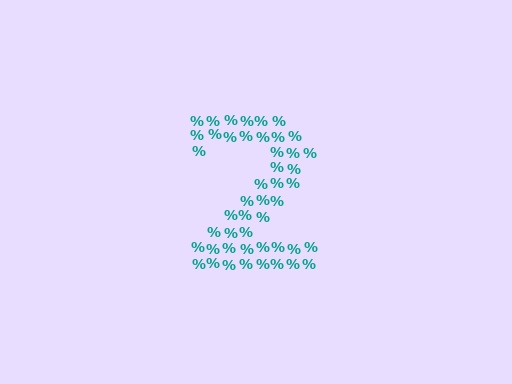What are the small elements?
The small elements are percent signs.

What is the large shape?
The large shape is the digit 2.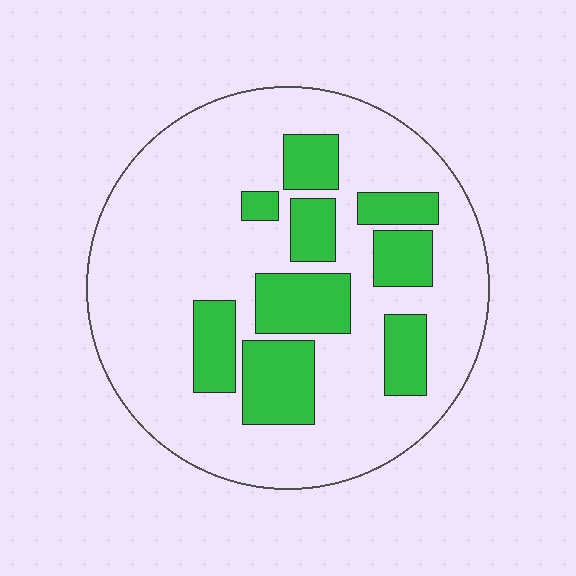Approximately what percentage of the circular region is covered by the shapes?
Approximately 25%.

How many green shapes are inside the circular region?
9.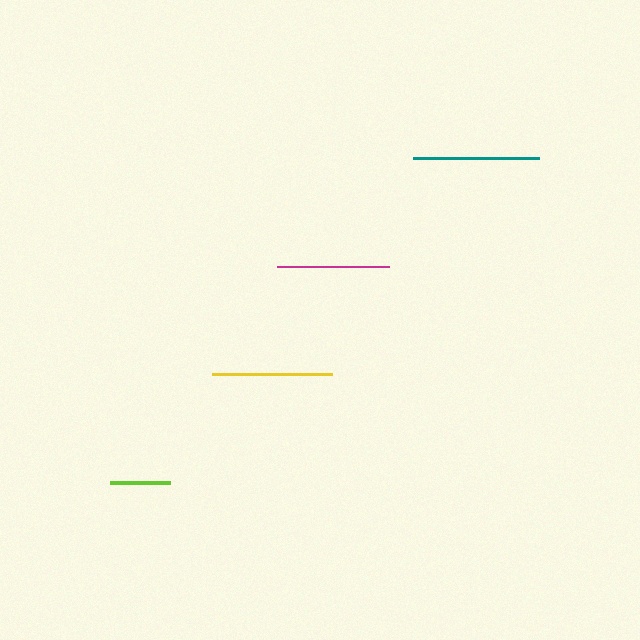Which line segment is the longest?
The teal line is the longest at approximately 126 pixels.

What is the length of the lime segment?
The lime segment is approximately 60 pixels long.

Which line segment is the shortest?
The lime line is the shortest at approximately 60 pixels.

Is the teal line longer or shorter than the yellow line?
The teal line is longer than the yellow line.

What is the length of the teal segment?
The teal segment is approximately 126 pixels long.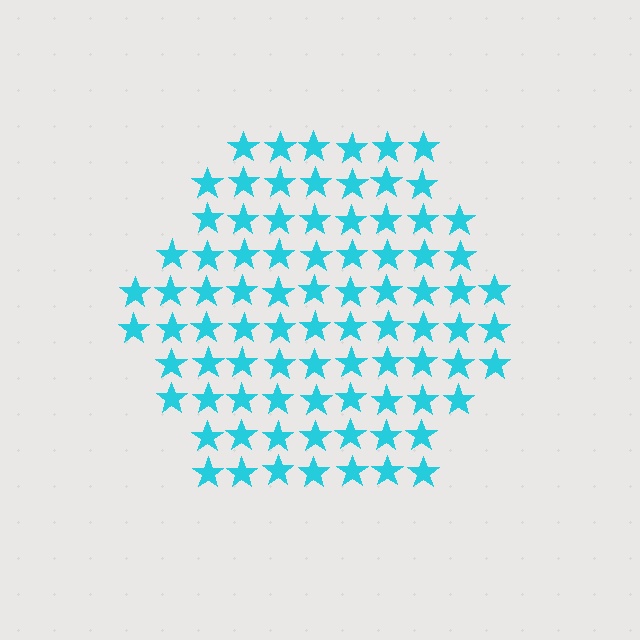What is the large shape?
The large shape is a hexagon.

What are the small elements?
The small elements are stars.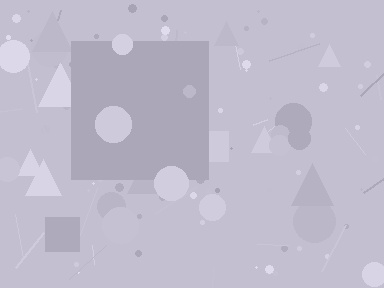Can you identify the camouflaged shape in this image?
The camouflaged shape is a square.